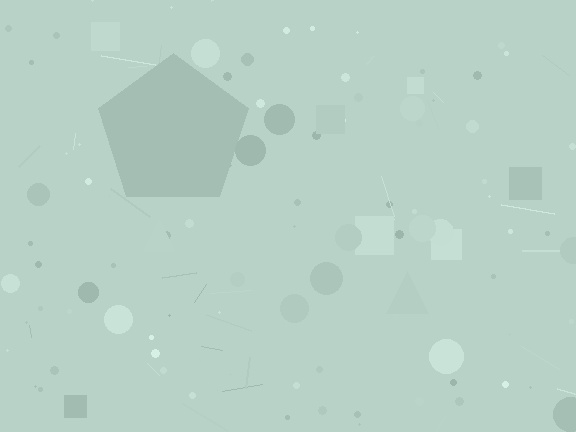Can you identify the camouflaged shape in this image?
The camouflaged shape is a pentagon.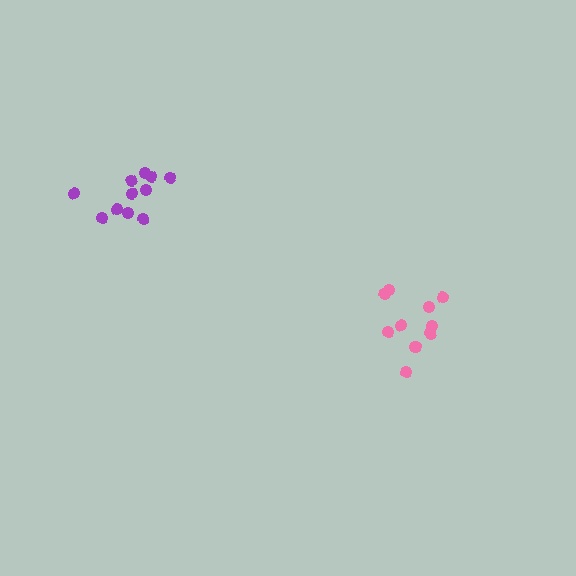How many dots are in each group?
Group 1: 11 dots, Group 2: 10 dots (21 total).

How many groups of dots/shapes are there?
There are 2 groups.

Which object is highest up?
The purple cluster is topmost.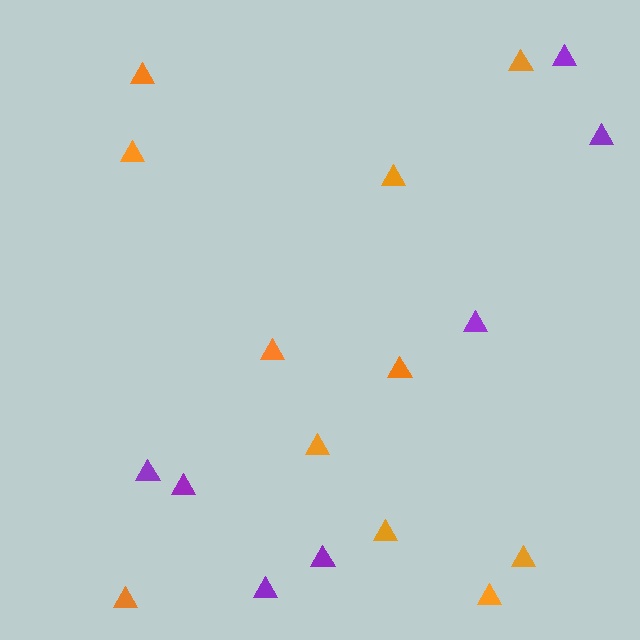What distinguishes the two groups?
There are 2 groups: one group of purple triangles (7) and one group of orange triangles (11).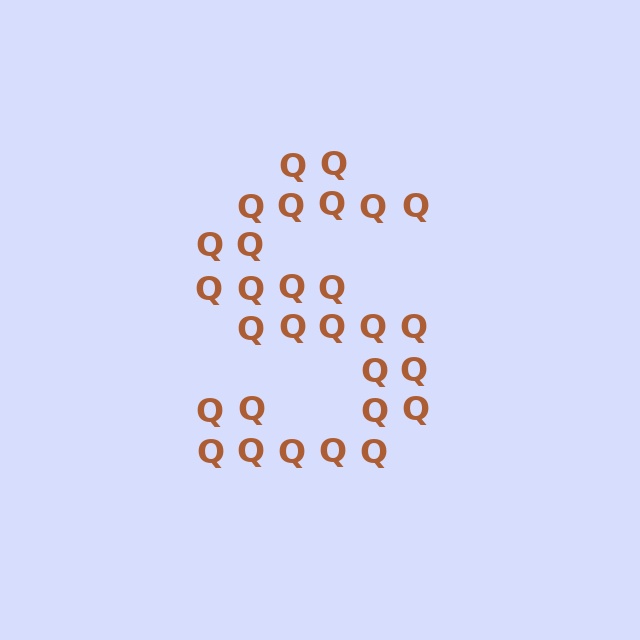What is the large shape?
The large shape is the letter S.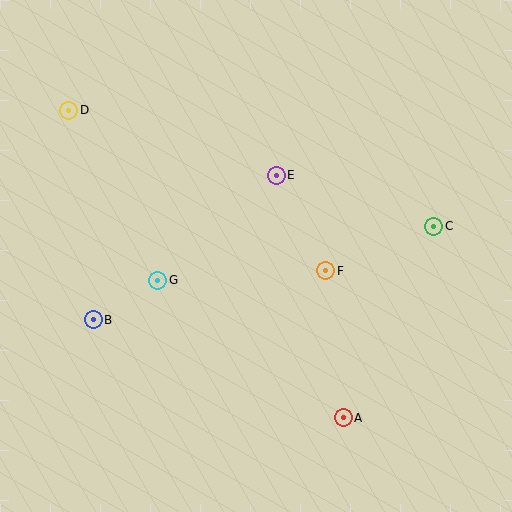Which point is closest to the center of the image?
Point F at (326, 271) is closest to the center.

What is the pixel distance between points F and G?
The distance between F and G is 168 pixels.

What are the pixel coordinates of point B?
Point B is at (93, 320).